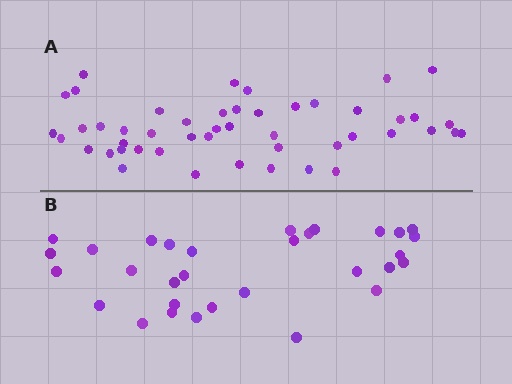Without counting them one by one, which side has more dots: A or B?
Region A (the top region) has more dots.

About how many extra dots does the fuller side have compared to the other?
Region A has approximately 15 more dots than region B.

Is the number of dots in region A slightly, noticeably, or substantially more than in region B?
Region A has substantially more. The ratio is roughly 1.5 to 1.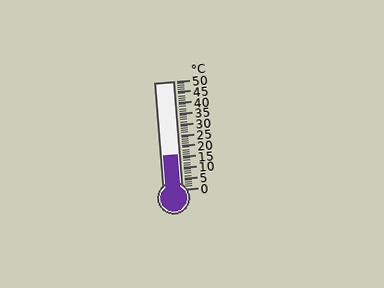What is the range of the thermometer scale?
The thermometer scale ranges from 0°C to 50°C.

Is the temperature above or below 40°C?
The temperature is below 40°C.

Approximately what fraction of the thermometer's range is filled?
The thermometer is filled to approximately 30% of its range.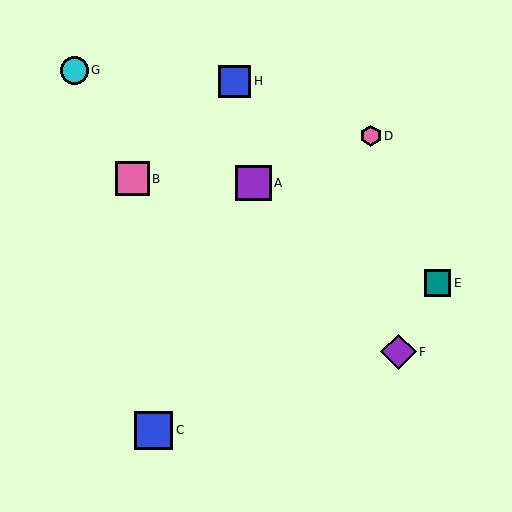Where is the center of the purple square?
The center of the purple square is at (253, 183).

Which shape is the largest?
The blue square (labeled C) is the largest.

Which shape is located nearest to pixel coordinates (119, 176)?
The pink square (labeled B) at (132, 179) is nearest to that location.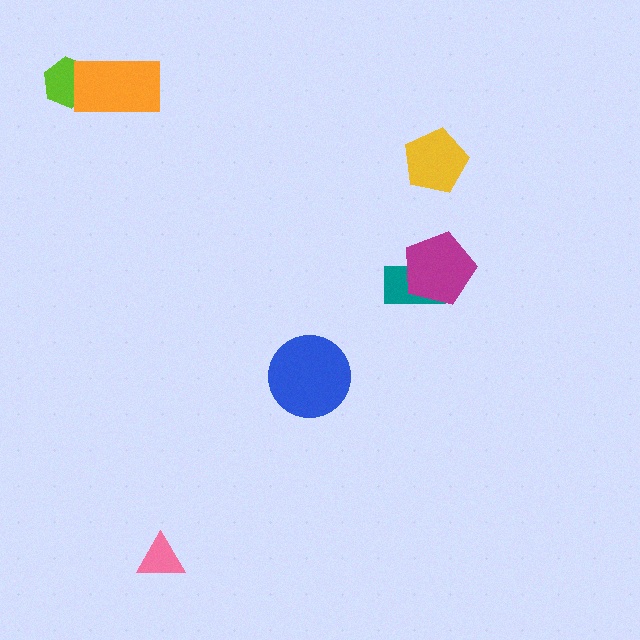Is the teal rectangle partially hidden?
Yes, it is partially covered by another shape.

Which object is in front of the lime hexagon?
The orange rectangle is in front of the lime hexagon.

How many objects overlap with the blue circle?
0 objects overlap with the blue circle.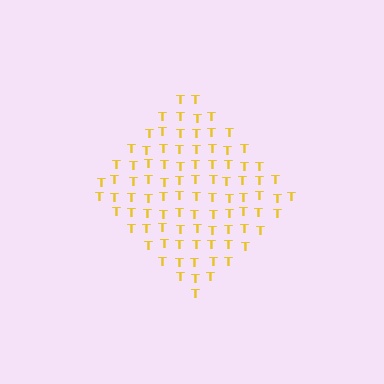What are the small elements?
The small elements are letter T's.